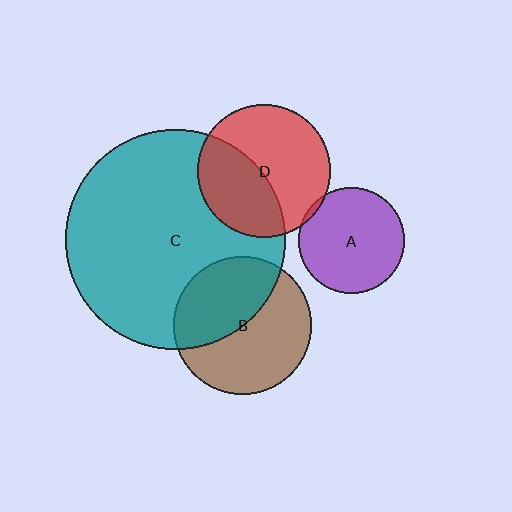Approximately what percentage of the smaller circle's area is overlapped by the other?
Approximately 40%.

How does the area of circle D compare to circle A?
Approximately 1.6 times.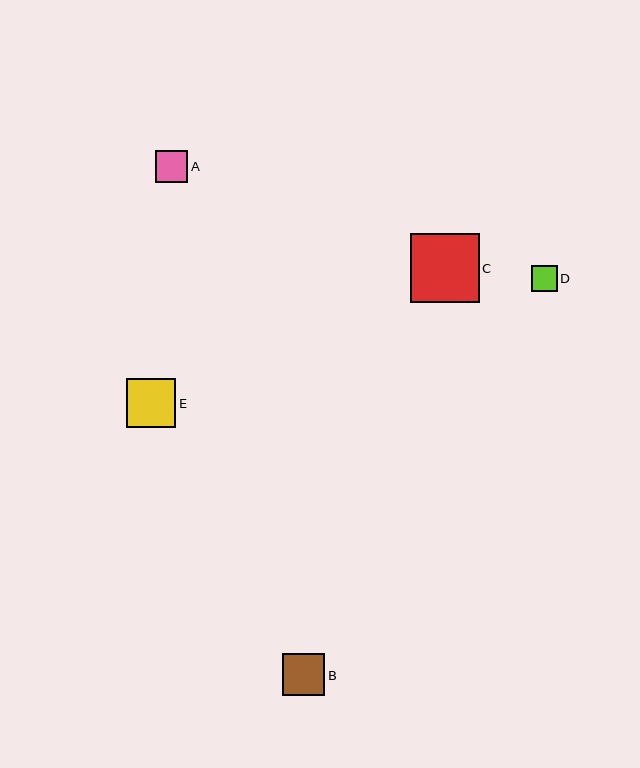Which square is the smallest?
Square D is the smallest with a size of approximately 25 pixels.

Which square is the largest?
Square C is the largest with a size of approximately 69 pixels.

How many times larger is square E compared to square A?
Square E is approximately 1.5 times the size of square A.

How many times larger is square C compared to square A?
Square C is approximately 2.1 times the size of square A.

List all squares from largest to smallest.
From largest to smallest: C, E, B, A, D.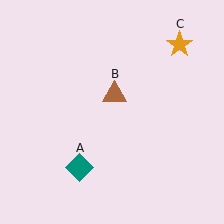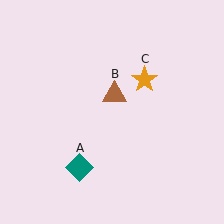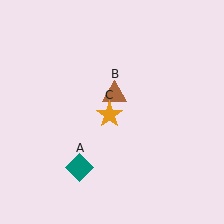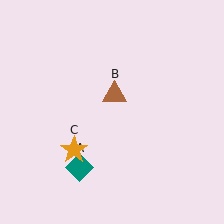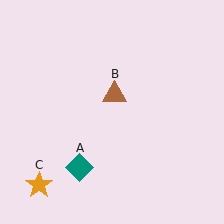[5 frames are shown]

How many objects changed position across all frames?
1 object changed position: orange star (object C).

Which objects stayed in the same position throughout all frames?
Teal diamond (object A) and brown triangle (object B) remained stationary.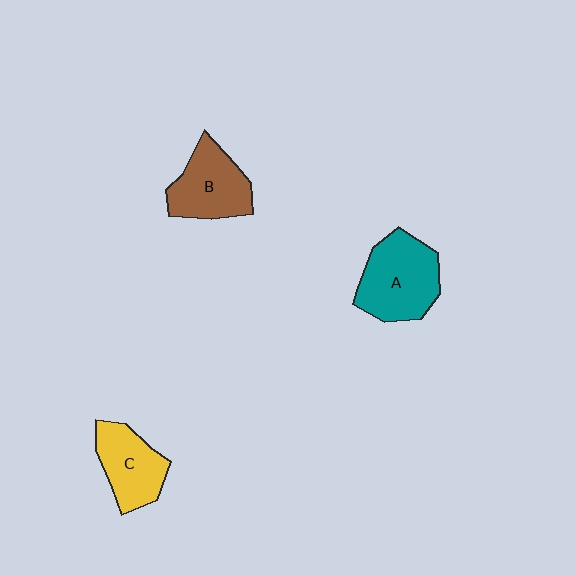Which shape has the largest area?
Shape A (teal).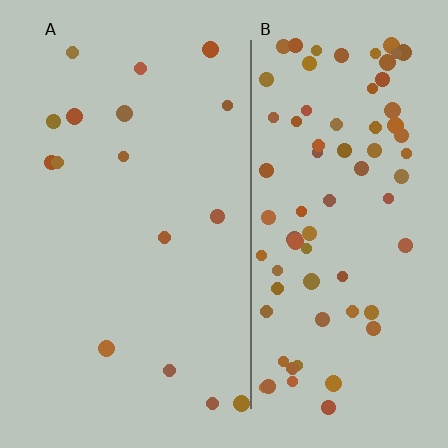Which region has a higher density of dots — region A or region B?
B (the right).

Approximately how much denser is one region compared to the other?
Approximately 4.7× — region B over region A.